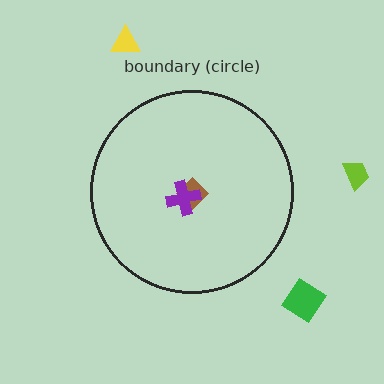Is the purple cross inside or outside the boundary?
Inside.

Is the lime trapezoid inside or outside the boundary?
Outside.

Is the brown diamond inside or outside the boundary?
Inside.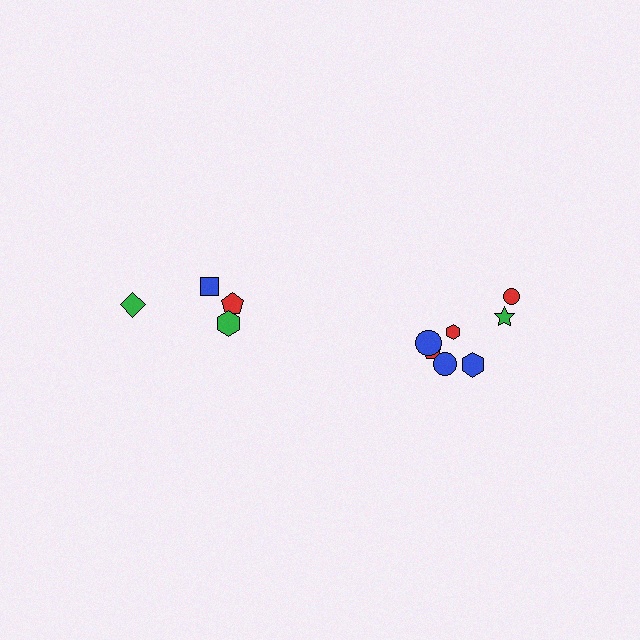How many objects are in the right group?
There are 7 objects.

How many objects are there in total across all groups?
There are 11 objects.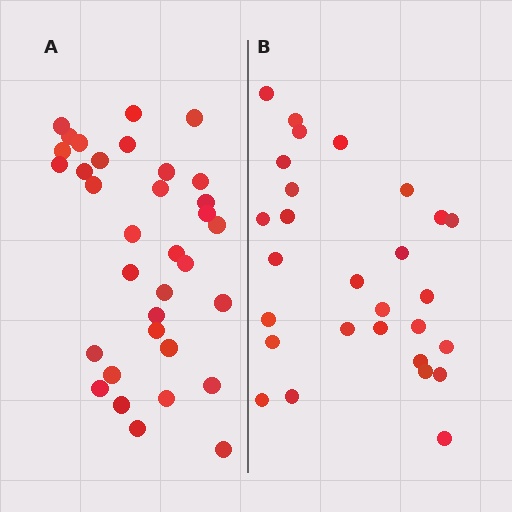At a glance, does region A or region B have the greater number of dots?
Region A (the left region) has more dots.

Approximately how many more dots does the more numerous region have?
Region A has about 6 more dots than region B.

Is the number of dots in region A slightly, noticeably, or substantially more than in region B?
Region A has only slightly more — the two regions are fairly close. The ratio is roughly 1.2 to 1.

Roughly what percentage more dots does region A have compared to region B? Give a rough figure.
About 20% more.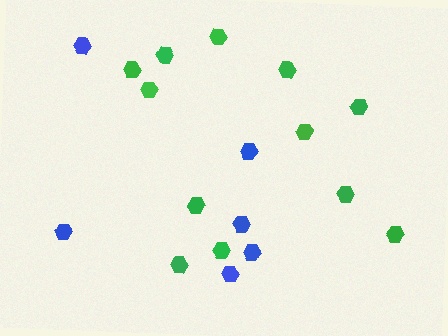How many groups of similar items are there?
There are 2 groups: one group of blue hexagons (6) and one group of green hexagons (12).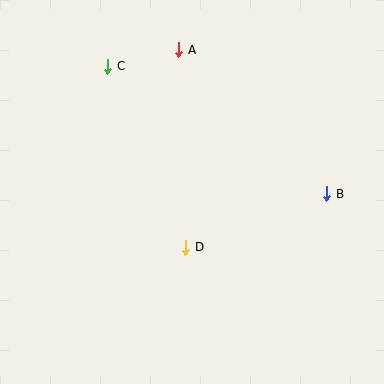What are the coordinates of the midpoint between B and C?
The midpoint between B and C is at (217, 130).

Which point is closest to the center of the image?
Point D at (186, 247) is closest to the center.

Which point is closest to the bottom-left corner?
Point D is closest to the bottom-left corner.